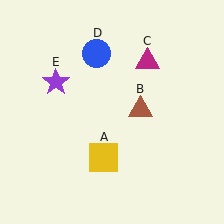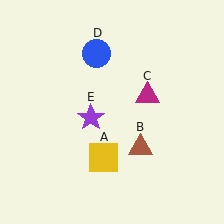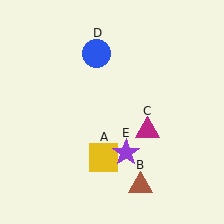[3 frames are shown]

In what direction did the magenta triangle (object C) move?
The magenta triangle (object C) moved down.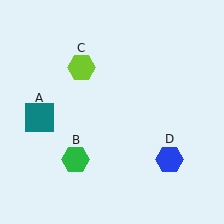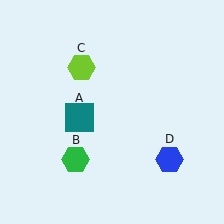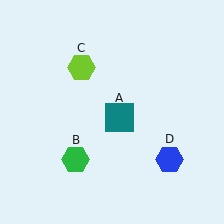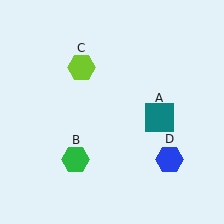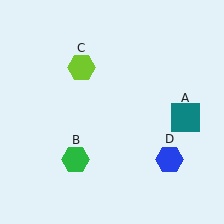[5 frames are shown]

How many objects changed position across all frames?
1 object changed position: teal square (object A).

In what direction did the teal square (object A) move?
The teal square (object A) moved right.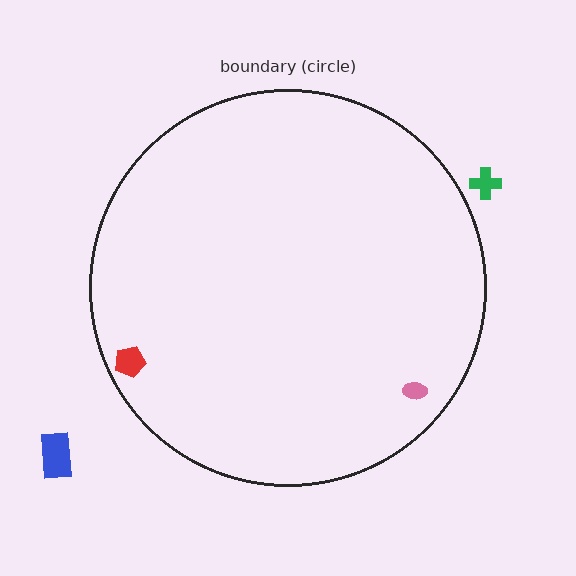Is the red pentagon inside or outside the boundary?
Inside.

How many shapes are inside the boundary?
2 inside, 2 outside.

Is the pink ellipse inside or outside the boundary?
Inside.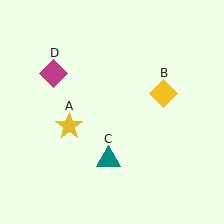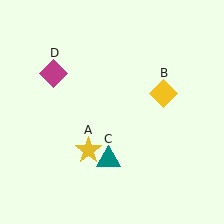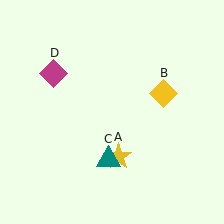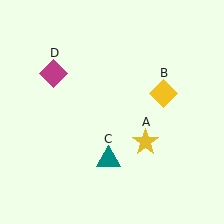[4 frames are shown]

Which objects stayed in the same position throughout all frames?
Yellow diamond (object B) and teal triangle (object C) and magenta diamond (object D) remained stationary.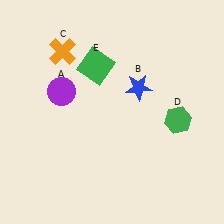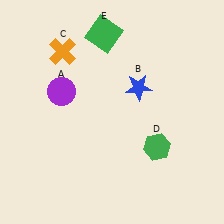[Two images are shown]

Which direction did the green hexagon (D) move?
The green hexagon (D) moved down.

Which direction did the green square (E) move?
The green square (E) moved up.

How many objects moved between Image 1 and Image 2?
2 objects moved between the two images.